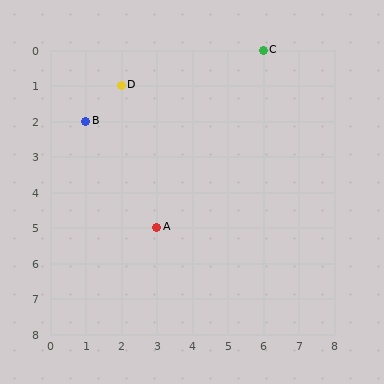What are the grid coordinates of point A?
Point A is at grid coordinates (3, 5).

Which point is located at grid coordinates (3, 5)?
Point A is at (3, 5).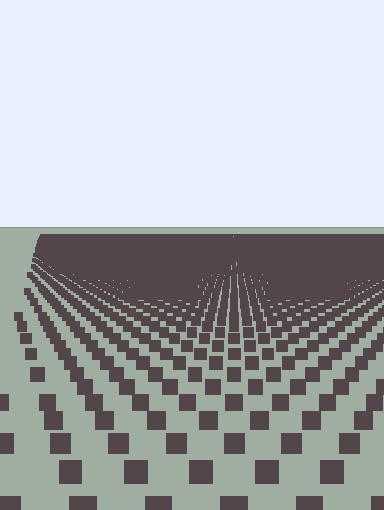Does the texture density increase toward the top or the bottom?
Density increases toward the top.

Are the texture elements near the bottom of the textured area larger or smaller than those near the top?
Larger. Near the bottom, elements are closer to the viewer and appear at a bigger on-screen size.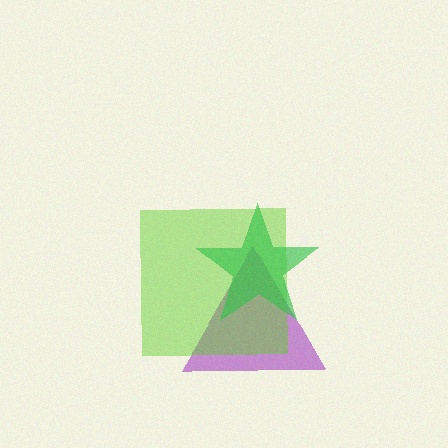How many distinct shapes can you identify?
There are 3 distinct shapes: a purple triangle, a lime square, a green star.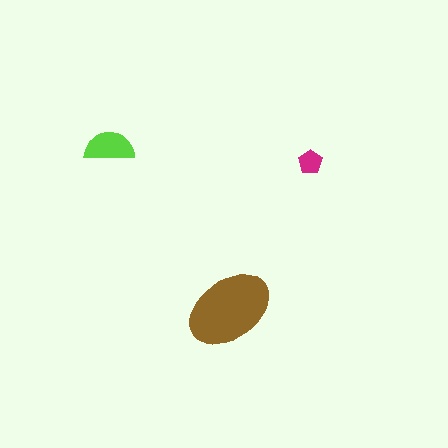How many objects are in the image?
There are 3 objects in the image.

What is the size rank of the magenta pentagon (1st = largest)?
3rd.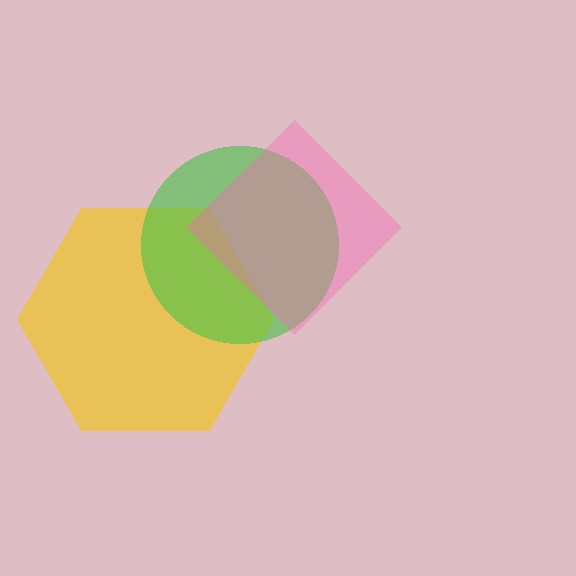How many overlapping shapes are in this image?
There are 3 overlapping shapes in the image.